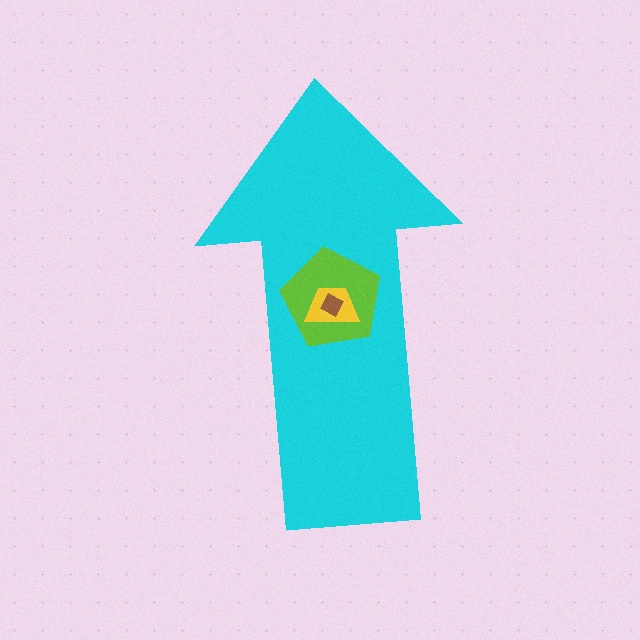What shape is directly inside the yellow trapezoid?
The brown diamond.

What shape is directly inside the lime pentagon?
The yellow trapezoid.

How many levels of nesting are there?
4.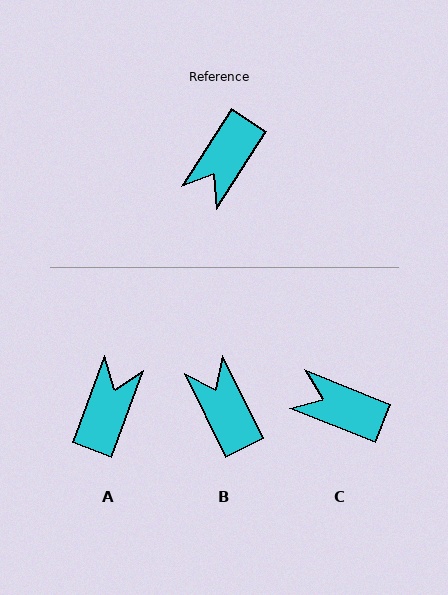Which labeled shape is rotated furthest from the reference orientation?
A, about 168 degrees away.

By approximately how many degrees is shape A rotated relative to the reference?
Approximately 168 degrees clockwise.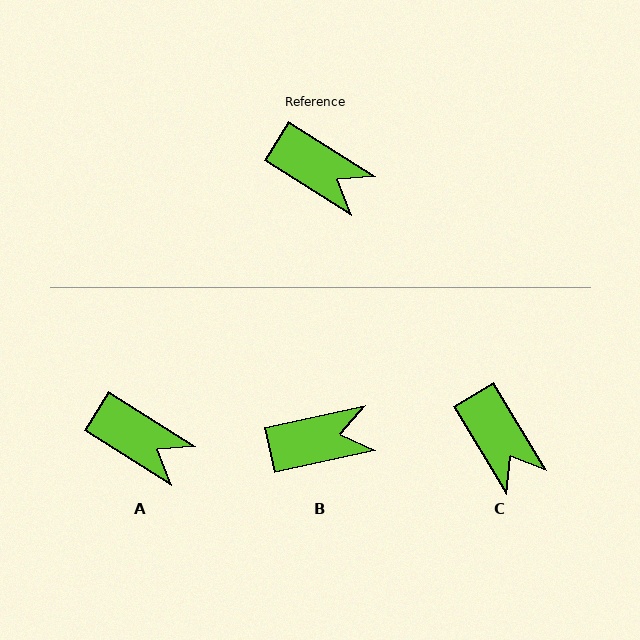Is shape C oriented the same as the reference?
No, it is off by about 27 degrees.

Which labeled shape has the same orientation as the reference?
A.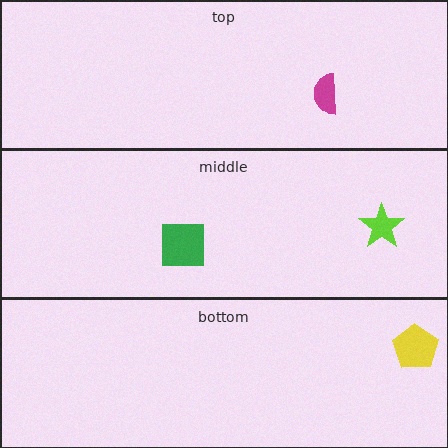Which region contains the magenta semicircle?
The top region.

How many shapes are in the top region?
1.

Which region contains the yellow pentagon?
The bottom region.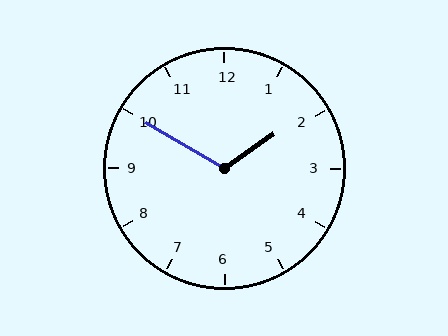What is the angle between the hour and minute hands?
Approximately 115 degrees.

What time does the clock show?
1:50.